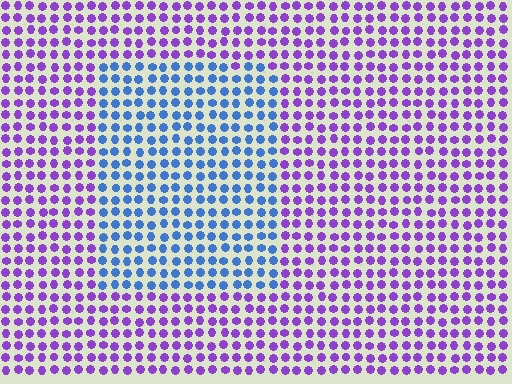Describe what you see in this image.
The image is filled with small purple elements in a uniform arrangement. A rectangle-shaped region is visible where the elements are tinted to a slightly different hue, forming a subtle color boundary.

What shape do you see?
I see a rectangle.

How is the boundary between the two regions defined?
The boundary is defined purely by a slight shift in hue (about 57 degrees). Spacing, size, and orientation are identical on both sides.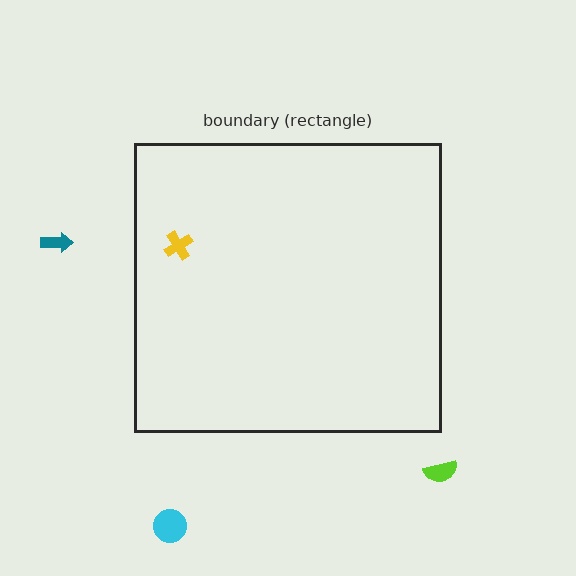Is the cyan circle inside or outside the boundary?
Outside.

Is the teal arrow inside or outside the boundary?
Outside.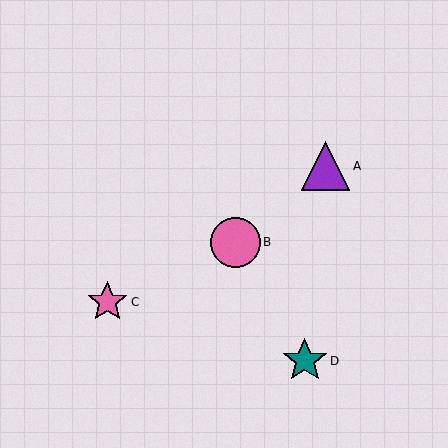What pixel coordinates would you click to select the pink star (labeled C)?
Click at (107, 302) to select the pink star C.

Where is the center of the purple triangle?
The center of the purple triangle is at (326, 166).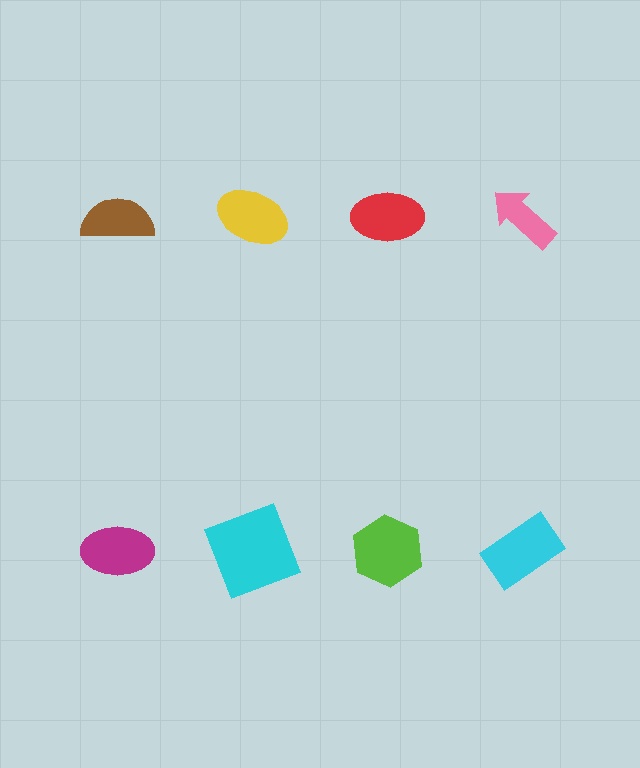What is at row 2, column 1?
A magenta ellipse.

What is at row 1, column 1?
A brown semicircle.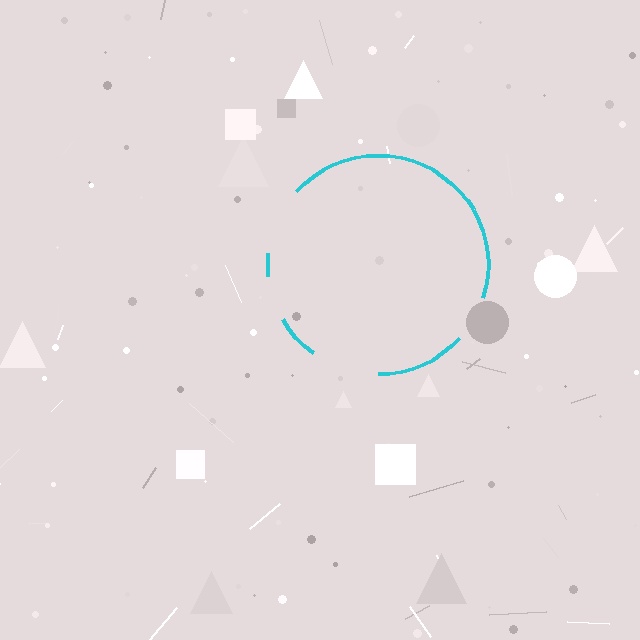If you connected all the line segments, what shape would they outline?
They would outline a circle.